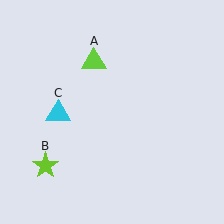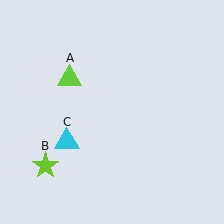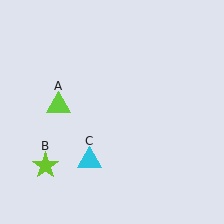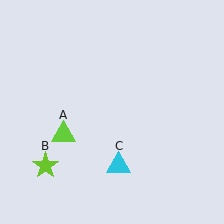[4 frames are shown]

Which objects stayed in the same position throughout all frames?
Lime star (object B) remained stationary.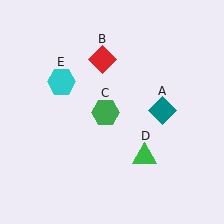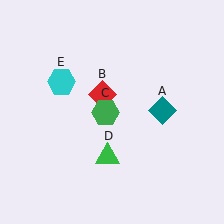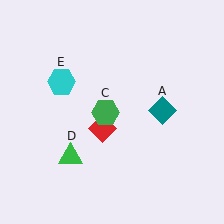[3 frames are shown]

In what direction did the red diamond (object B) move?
The red diamond (object B) moved down.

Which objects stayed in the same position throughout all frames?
Teal diamond (object A) and green hexagon (object C) and cyan hexagon (object E) remained stationary.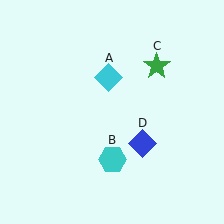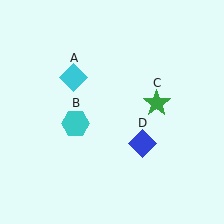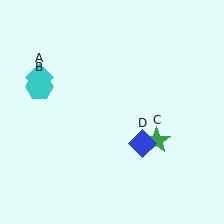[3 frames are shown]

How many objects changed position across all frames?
3 objects changed position: cyan diamond (object A), cyan hexagon (object B), green star (object C).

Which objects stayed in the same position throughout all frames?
Blue diamond (object D) remained stationary.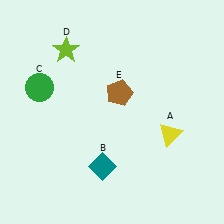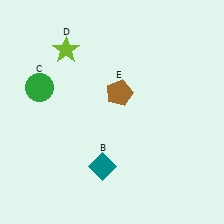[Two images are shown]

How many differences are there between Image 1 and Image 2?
There is 1 difference between the two images.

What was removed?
The yellow triangle (A) was removed in Image 2.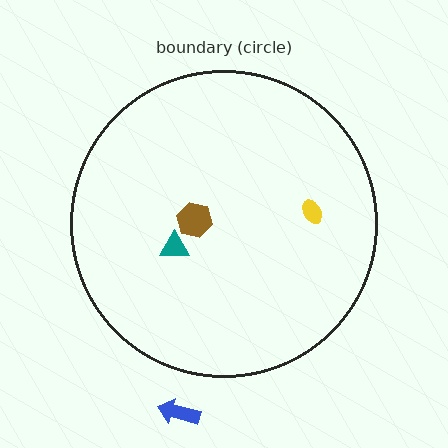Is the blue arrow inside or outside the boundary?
Outside.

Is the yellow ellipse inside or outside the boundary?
Inside.